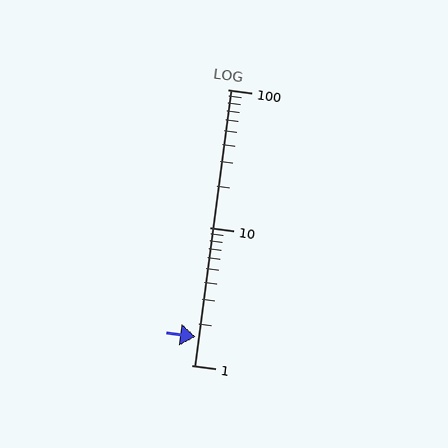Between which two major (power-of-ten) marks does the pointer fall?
The pointer is between 1 and 10.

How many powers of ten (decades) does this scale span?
The scale spans 2 decades, from 1 to 100.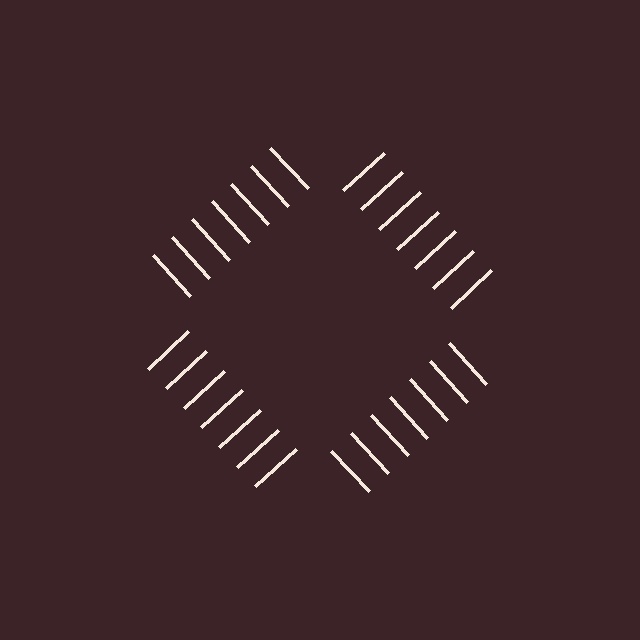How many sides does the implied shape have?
4 sides — the line-ends trace a square.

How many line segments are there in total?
28 — 7 along each of the 4 edges.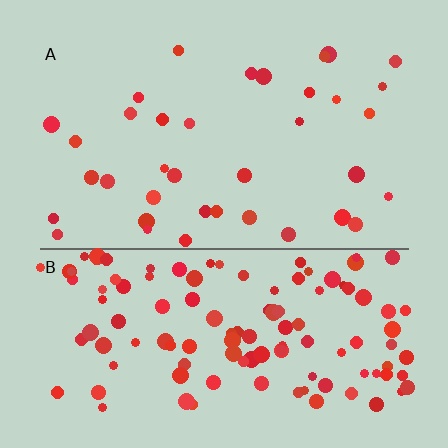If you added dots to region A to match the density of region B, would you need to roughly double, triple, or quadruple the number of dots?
Approximately triple.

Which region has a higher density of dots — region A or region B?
B (the bottom).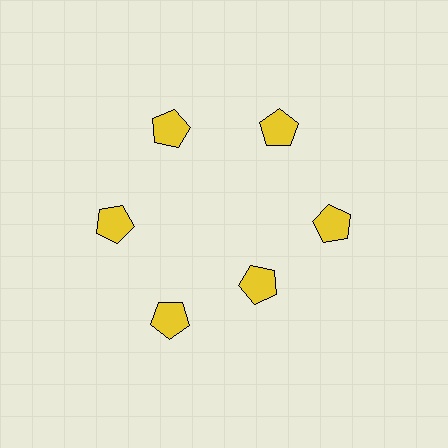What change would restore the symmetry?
The symmetry would be restored by moving it outward, back onto the ring so that all 6 pentagons sit at equal angles and equal distance from the center.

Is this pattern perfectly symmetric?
No. The 6 yellow pentagons are arranged in a ring, but one element near the 5 o'clock position is pulled inward toward the center, breaking the 6-fold rotational symmetry.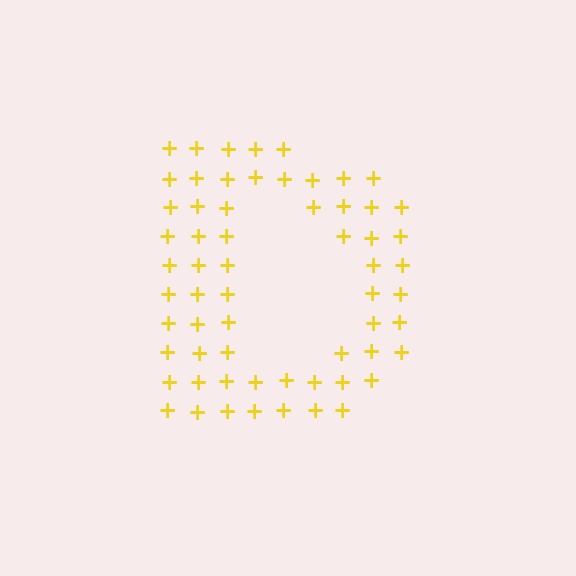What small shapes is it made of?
It is made of small plus signs.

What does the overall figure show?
The overall figure shows the letter D.